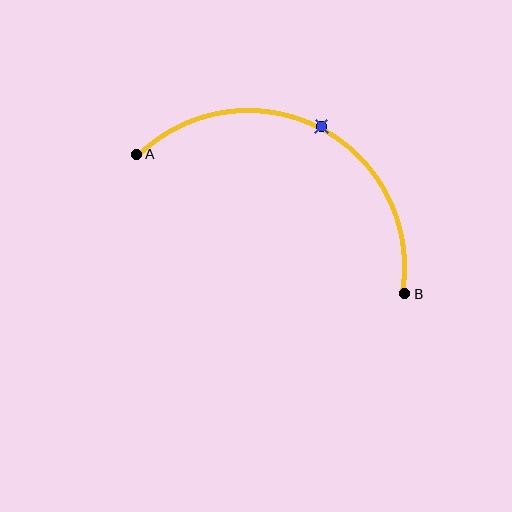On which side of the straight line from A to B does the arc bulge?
The arc bulges above the straight line connecting A and B.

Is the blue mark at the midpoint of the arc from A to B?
Yes. The blue mark lies on the arc at equal arc-length from both A and B — it is the arc midpoint.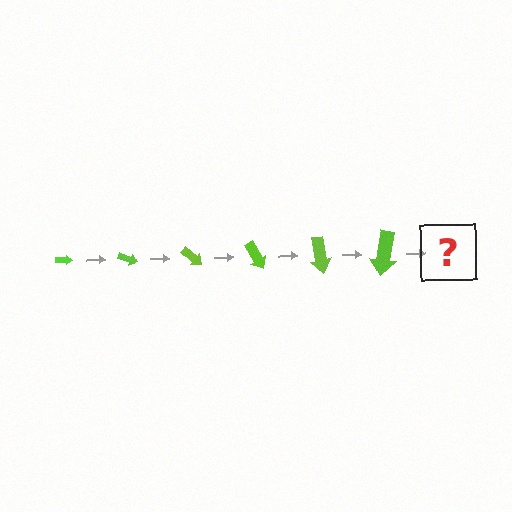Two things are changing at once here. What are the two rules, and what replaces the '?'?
The two rules are that the arrow grows larger each step and it rotates 20 degrees each step. The '?' should be an arrow, larger than the previous one and rotated 120 degrees from the start.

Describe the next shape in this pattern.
It should be an arrow, larger than the previous one and rotated 120 degrees from the start.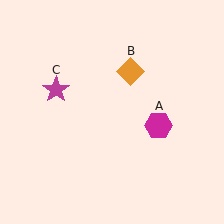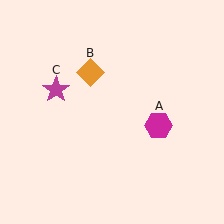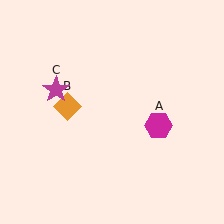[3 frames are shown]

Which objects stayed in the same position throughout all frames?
Magenta hexagon (object A) and magenta star (object C) remained stationary.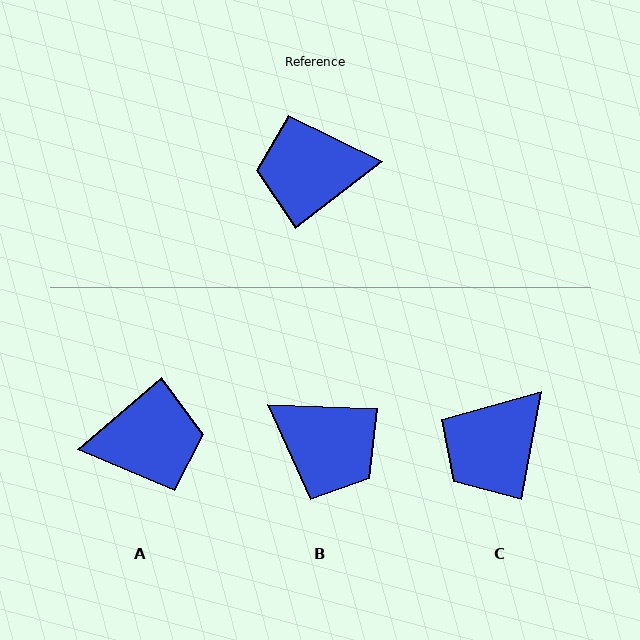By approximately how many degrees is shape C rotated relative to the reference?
Approximately 41 degrees counter-clockwise.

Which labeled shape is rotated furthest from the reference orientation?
A, about 177 degrees away.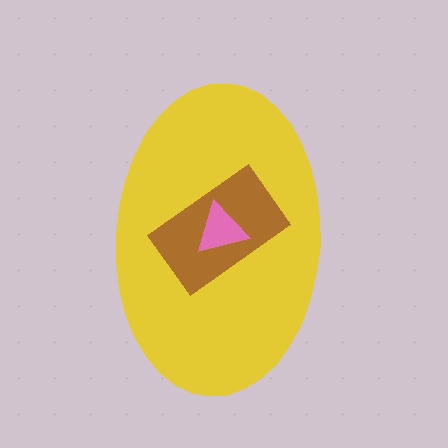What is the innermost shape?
The pink triangle.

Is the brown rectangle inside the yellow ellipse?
Yes.